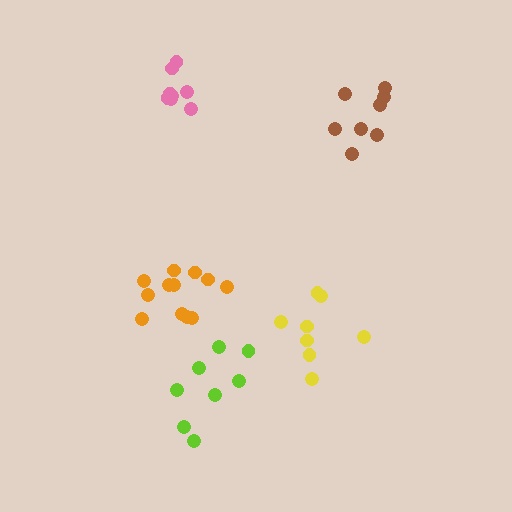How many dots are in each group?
Group 1: 8 dots, Group 2: 12 dots, Group 3: 8 dots, Group 4: 8 dots, Group 5: 8 dots (44 total).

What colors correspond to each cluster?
The clusters are colored: brown, orange, pink, yellow, lime.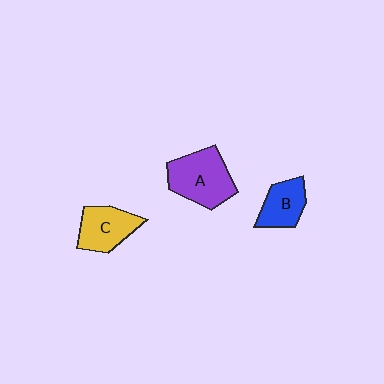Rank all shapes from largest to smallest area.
From largest to smallest: A (purple), C (yellow), B (blue).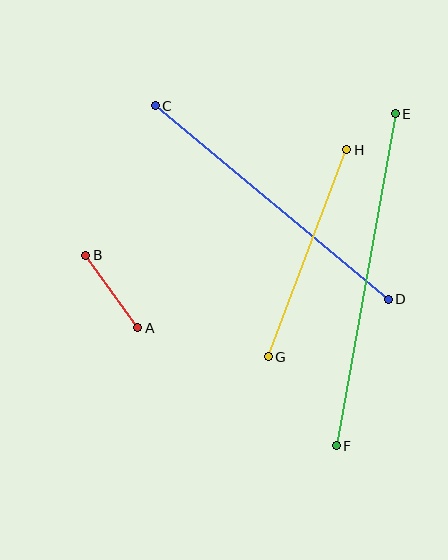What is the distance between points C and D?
The distance is approximately 303 pixels.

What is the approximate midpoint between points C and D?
The midpoint is at approximately (272, 202) pixels.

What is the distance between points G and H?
The distance is approximately 221 pixels.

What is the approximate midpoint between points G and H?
The midpoint is at approximately (307, 253) pixels.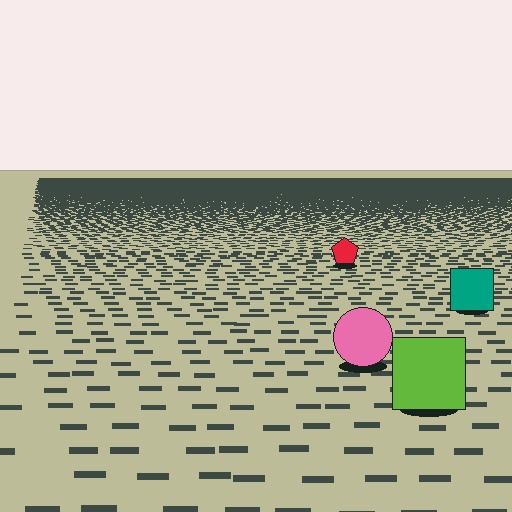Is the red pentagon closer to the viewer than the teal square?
No. The teal square is closer — you can tell from the texture gradient: the ground texture is coarser near it.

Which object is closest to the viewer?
The lime square is closest. The texture marks near it are larger and more spread out.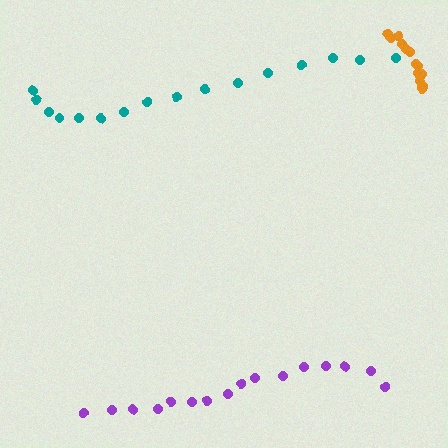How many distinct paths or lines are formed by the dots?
There are 3 distinct paths.